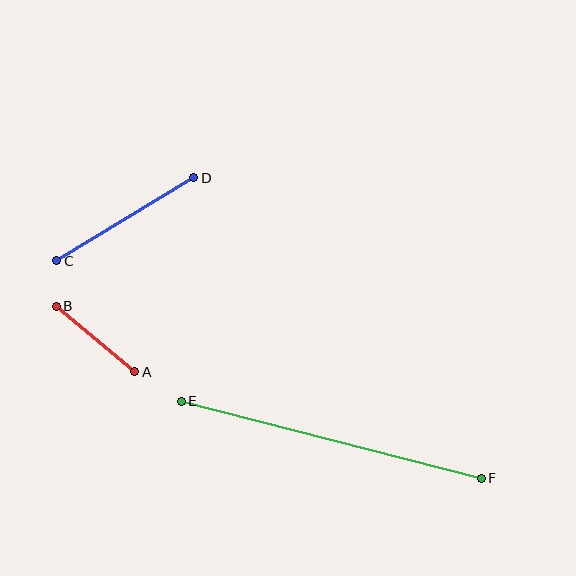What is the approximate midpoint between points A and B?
The midpoint is at approximately (96, 339) pixels.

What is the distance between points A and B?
The distance is approximately 102 pixels.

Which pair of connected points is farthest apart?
Points E and F are farthest apart.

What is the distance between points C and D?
The distance is approximately 160 pixels.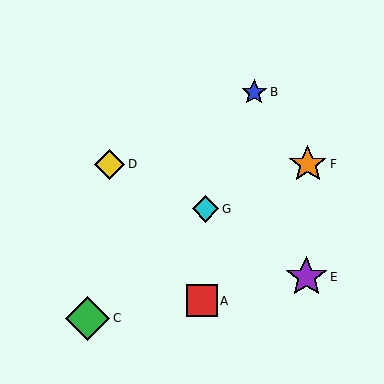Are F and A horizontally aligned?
No, F is at y≈164 and A is at y≈301.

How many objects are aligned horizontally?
2 objects (D, F) are aligned horizontally.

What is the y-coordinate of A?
Object A is at y≈301.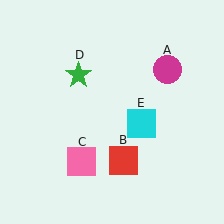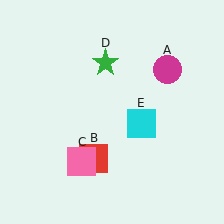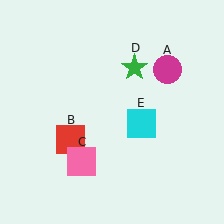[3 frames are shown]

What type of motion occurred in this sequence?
The red square (object B), green star (object D) rotated clockwise around the center of the scene.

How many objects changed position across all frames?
2 objects changed position: red square (object B), green star (object D).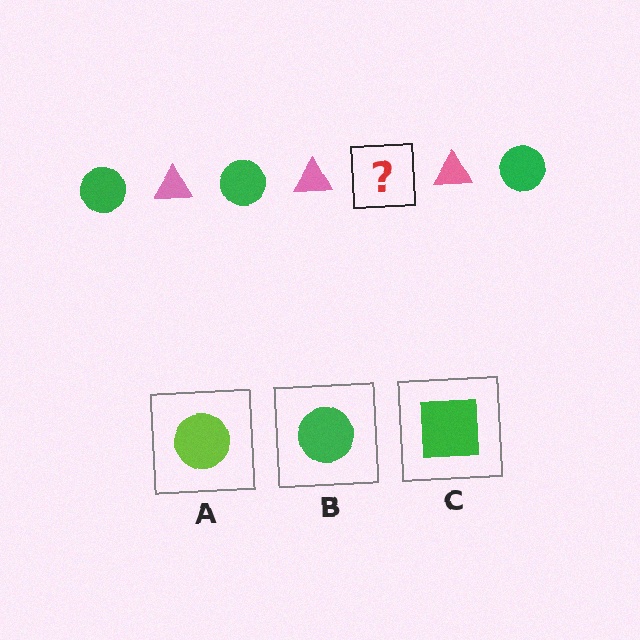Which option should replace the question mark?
Option B.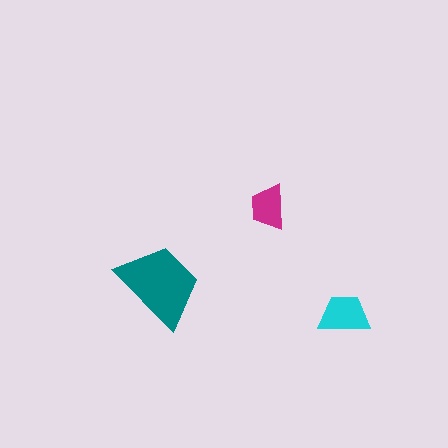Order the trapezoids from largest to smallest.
the teal one, the cyan one, the magenta one.